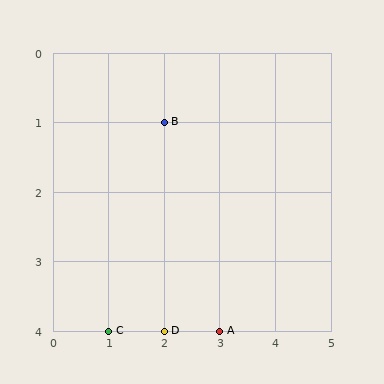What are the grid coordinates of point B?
Point B is at grid coordinates (2, 1).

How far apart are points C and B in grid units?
Points C and B are 1 column and 3 rows apart (about 3.2 grid units diagonally).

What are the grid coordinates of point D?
Point D is at grid coordinates (2, 4).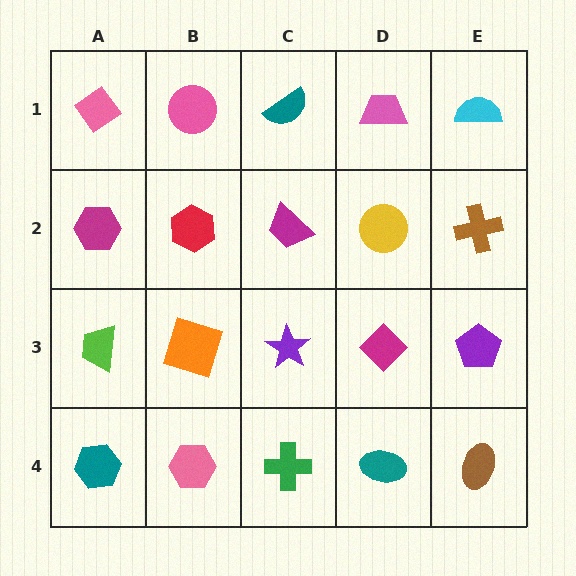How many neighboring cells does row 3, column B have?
4.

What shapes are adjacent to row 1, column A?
A magenta hexagon (row 2, column A), a pink circle (row 1, column B).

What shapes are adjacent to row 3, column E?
A brown cross (row 2, column E), a brown ellipse (row 4, column E), a magenta diamond (row 3, column D).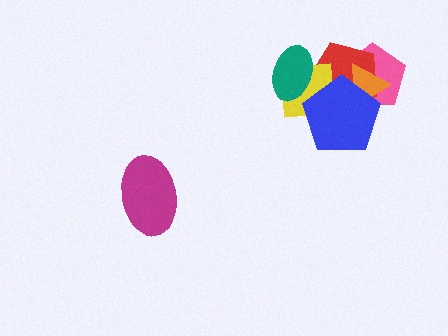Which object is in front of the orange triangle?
The blue pentagon is in front of the orange triangle.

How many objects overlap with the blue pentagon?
4 objects overlap with the blue pentagon.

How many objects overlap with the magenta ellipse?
0 objects overlap with the magenta ellipse.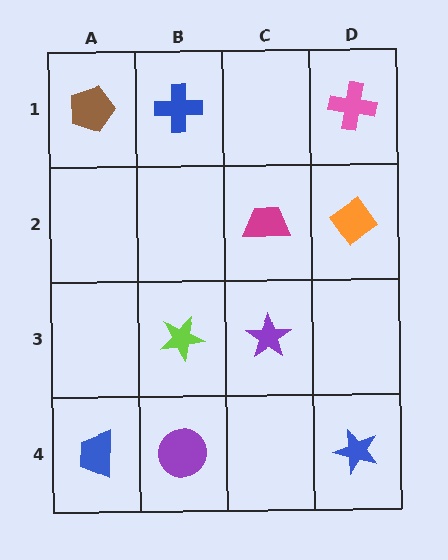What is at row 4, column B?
A purple circle.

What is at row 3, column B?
A lime star.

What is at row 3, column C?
A purple star.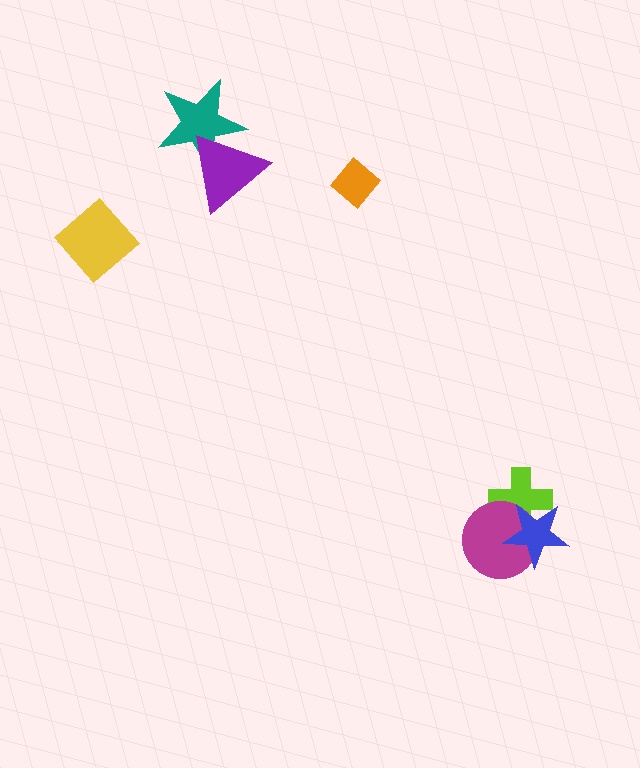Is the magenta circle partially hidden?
Yes, it is partially covered by another shape.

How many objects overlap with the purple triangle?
1 object overlaps with the purple triangle.